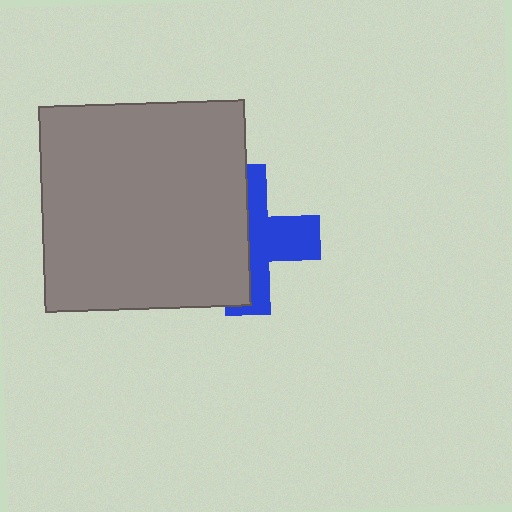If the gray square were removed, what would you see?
You would see the complete blue cross.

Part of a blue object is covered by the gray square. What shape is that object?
It is a cross.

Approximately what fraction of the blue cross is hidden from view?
Roughly 52% of the blue cross is hidden behind the gray square.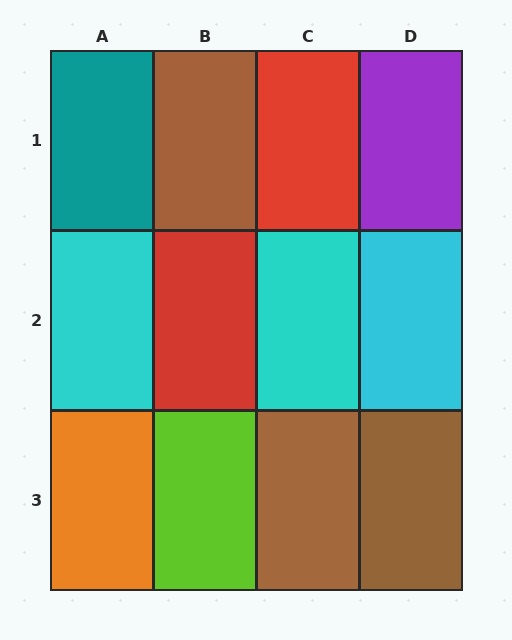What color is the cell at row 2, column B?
Red.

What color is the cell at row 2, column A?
Cyan.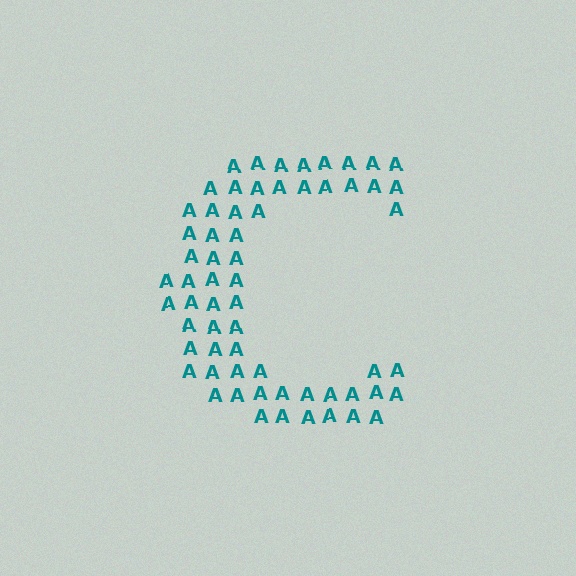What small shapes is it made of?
It is made of small letter A's.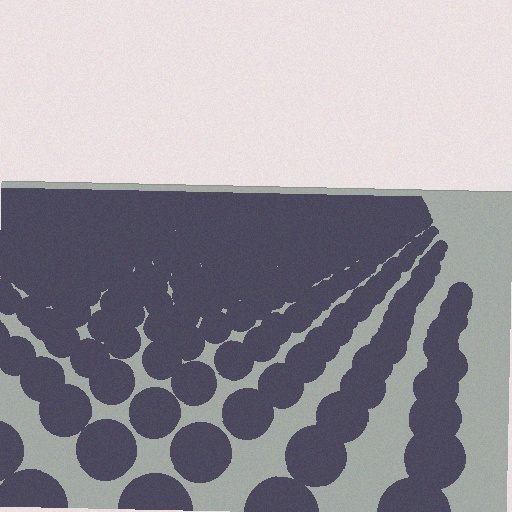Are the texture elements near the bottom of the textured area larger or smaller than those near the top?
Larger. Near the bottom, elements are closer to the viewer and appear at a bigger on-screen size.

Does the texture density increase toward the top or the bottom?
Density increases toward the top.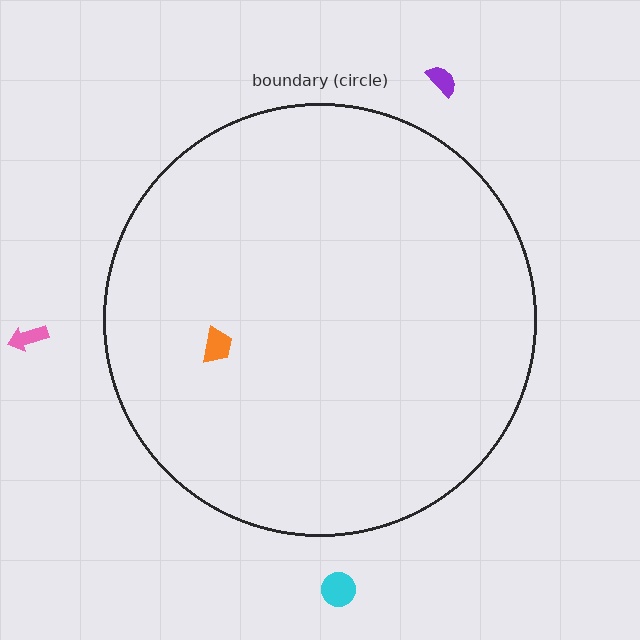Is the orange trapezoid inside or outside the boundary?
Inside.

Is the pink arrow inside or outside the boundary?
Outside.